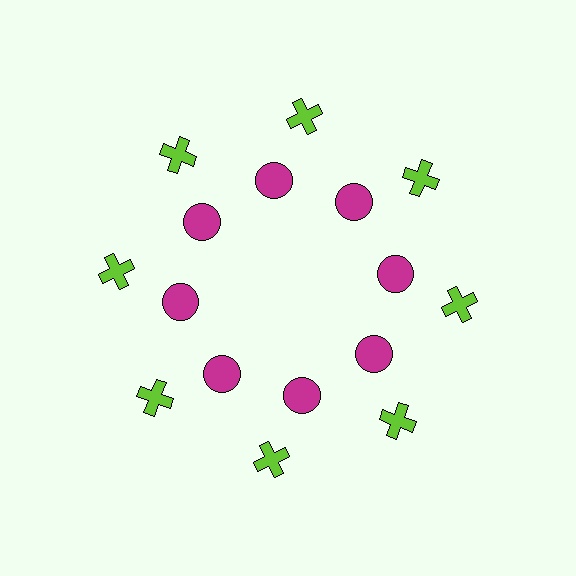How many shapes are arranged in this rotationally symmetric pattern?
There are 16 shapes, arranged in 8 groups of 2.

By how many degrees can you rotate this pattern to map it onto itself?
The pattern maps onto itself every 45 degrees of rotation.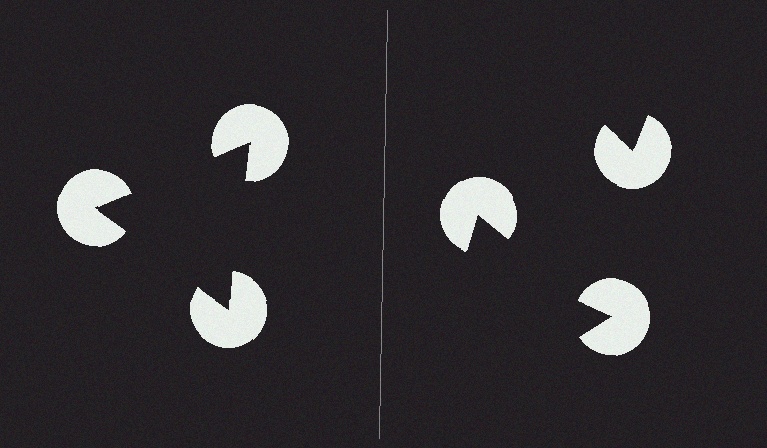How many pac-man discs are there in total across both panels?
6 — 3 on each side.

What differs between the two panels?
The pac-man discs are positioned identically on both sides; only the wedge orientations differ. On the left they align to a triangle; on the right they are misaligned.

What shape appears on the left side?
An illusory triangle.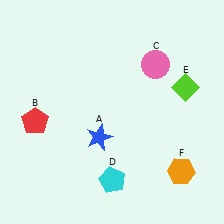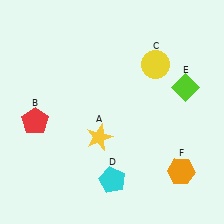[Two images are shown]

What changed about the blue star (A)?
In Image 1, A is blue. In Image 2, it changed to yellow.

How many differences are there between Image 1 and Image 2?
There are 2 differences between the two images.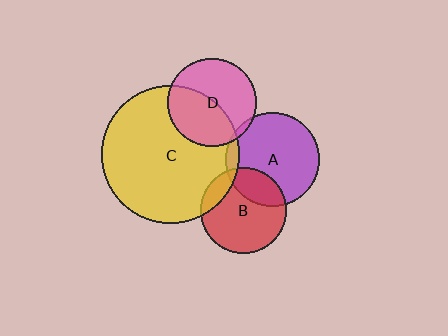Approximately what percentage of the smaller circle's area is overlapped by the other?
Approximately 45%.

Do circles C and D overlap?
Yes.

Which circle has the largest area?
Circle C (yellow).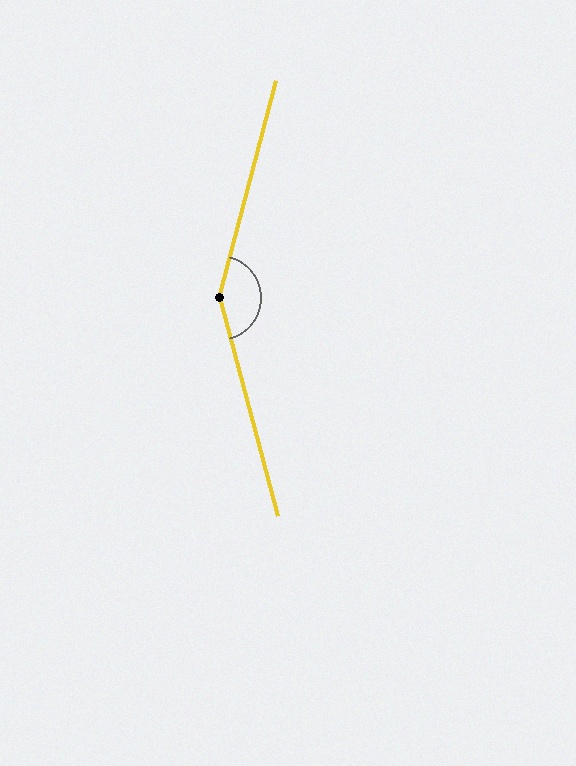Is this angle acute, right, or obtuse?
It is obtuse.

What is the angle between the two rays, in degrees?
Approximately 150 degrees.